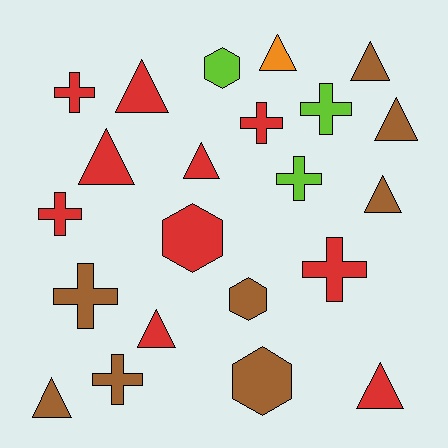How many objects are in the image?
There are 22 objects.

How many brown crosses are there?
There are 2 brown crosses.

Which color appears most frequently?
Red, with 10 objects.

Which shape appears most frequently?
Triangle, with 10 objects.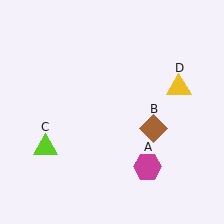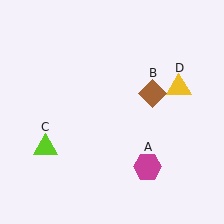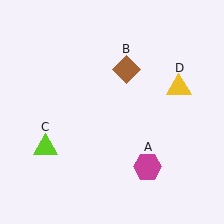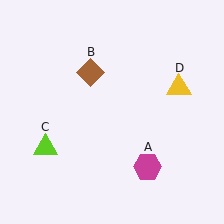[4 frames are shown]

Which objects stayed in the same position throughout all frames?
Magenta hexagon (object A) and lime triangle (object C) and yellow triangle (object D) remained stationary.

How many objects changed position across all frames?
1 object changed position: brown diamond (object B).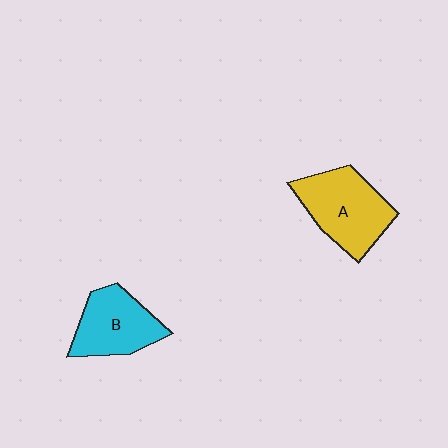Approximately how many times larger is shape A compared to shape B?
Approximately 1.2 times.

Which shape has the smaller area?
Shape B (cyan).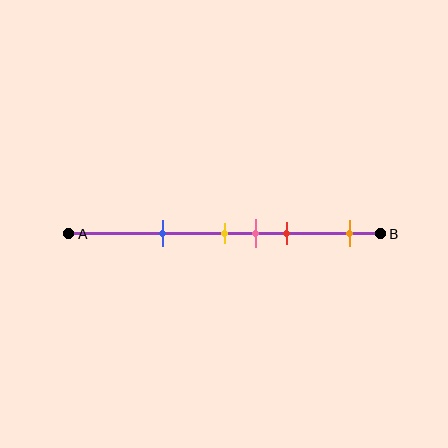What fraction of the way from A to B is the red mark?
The red mark is approximately 70% (0.7) of the way from A to B.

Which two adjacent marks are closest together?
The yellow and pink marks are the closest adjacent pair.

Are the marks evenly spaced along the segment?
No, the marks are not evenly spaced.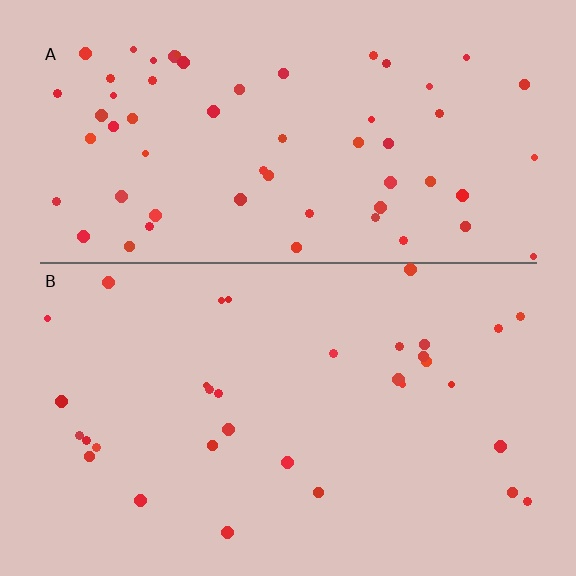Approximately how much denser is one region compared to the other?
Approximately 1.9× — region A over region B.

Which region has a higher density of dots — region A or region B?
A (the top).